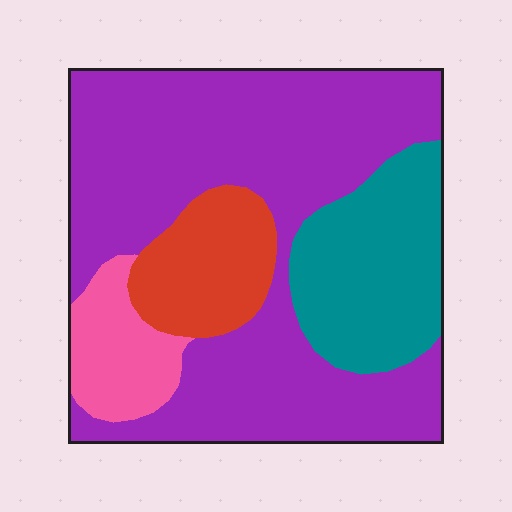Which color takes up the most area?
Purple, at roughly 60%.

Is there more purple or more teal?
Purple.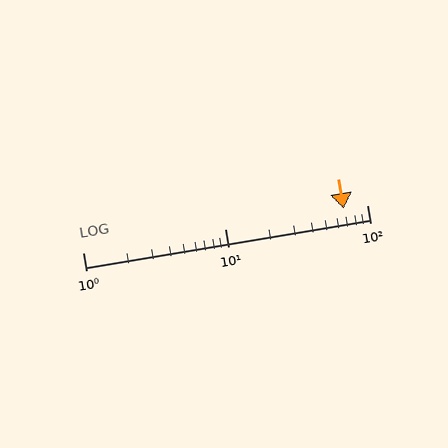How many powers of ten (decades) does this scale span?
The scale spans 2 decades, from 1 to 100.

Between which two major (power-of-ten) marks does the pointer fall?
The pointer is between 10 and 100.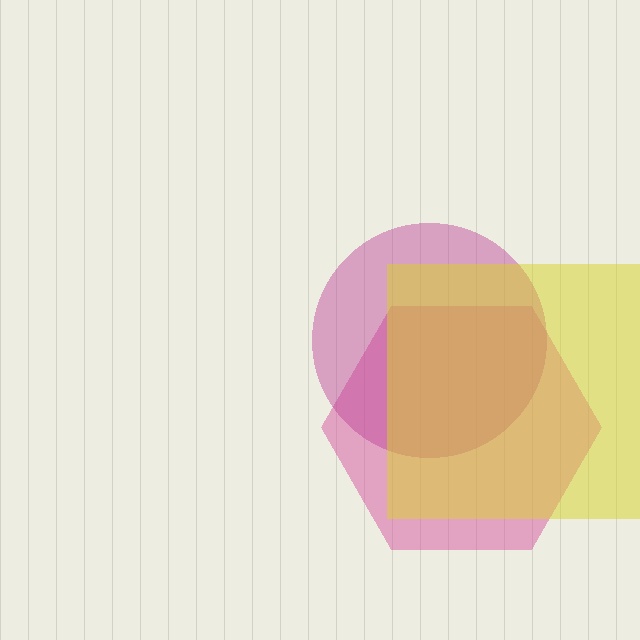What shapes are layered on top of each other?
The layered shapes are: a pink hexagon, a magenta circle, a yellow square.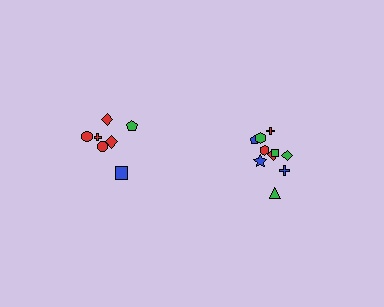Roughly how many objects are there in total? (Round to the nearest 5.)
Roughly 15 objects in total.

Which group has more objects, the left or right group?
The right group.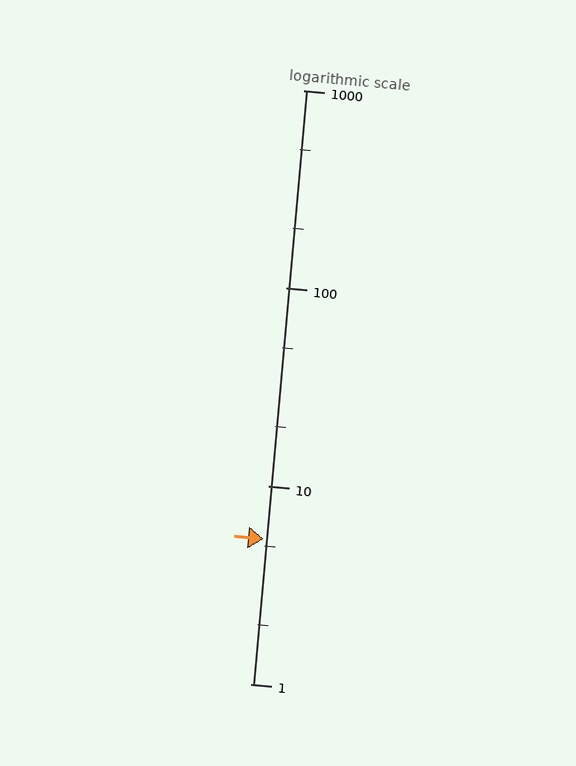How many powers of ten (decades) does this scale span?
The scale spans 3 decades, from 1 to 1000.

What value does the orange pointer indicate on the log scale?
The pointer indicates approximately 5.4.